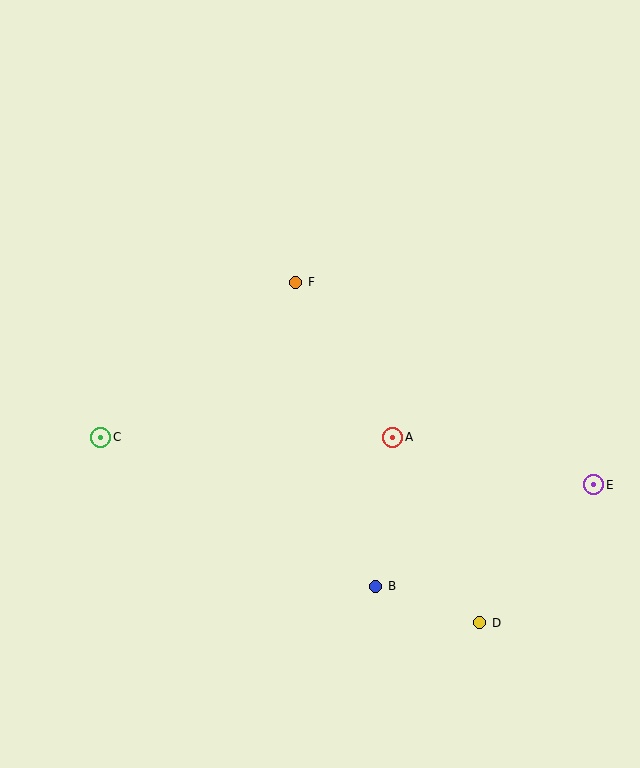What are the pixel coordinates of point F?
Point F is at (296, 282).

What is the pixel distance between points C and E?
The distance between C and E is 495 pixels.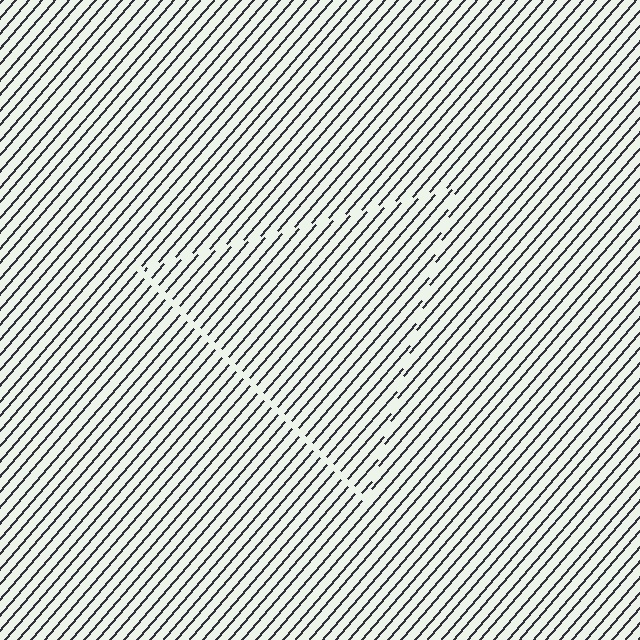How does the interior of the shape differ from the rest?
The interior of the shape contains the same grating, shifted by half a period — the contour is defined by the phase discontinuity where line-ends from the inner and outer gratings abut.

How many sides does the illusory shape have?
3 sides — the line-ends trace a triangle.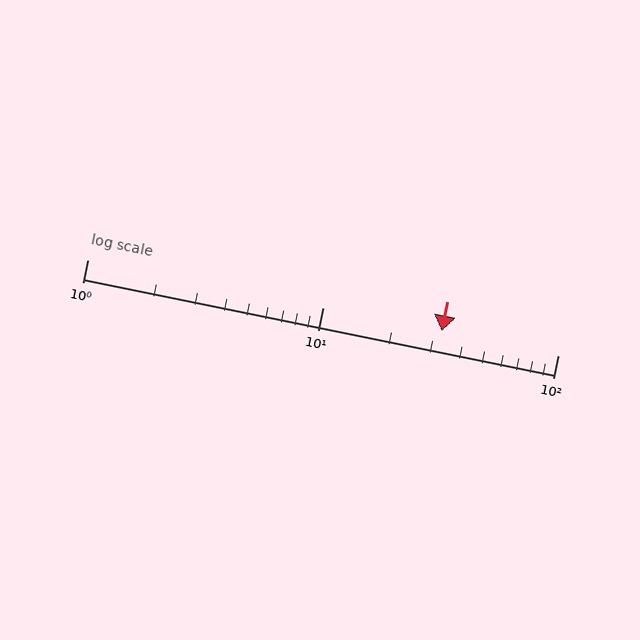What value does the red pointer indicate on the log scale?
The pointer indicates approximately 32.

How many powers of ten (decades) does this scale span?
The scale spans 2 decades, from 1 to 100.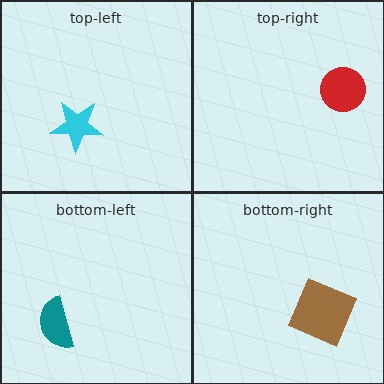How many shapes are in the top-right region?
1.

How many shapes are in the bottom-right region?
1.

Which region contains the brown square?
The bottom-right region.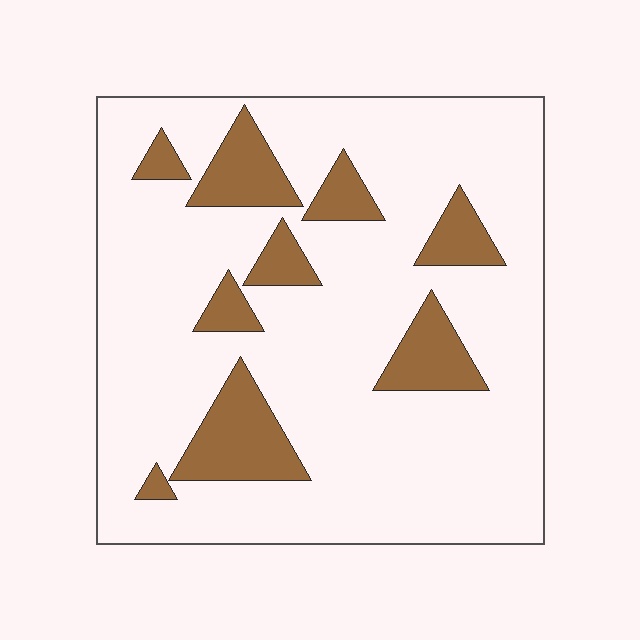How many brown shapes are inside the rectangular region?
9.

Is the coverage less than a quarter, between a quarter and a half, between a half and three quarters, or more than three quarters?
Less than a quarter.